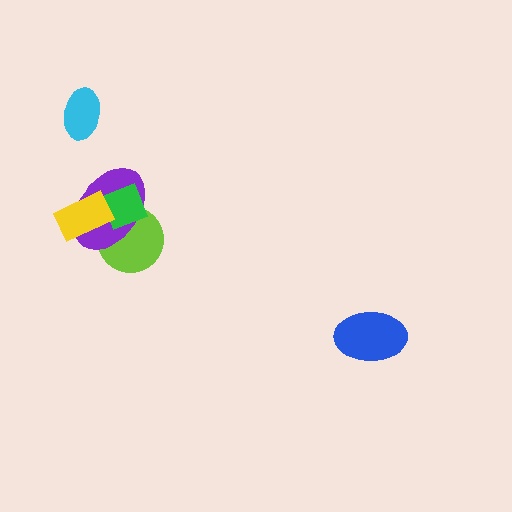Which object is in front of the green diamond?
The yellow rectangle is in front of the green diamond.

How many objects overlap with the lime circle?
3 objects overlap with the lime circle.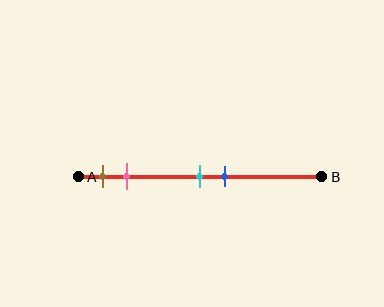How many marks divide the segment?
There are 4 marks dividing the segment.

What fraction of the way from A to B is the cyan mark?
The cyan mark is approximately 50% (0.5) of the way from A to B.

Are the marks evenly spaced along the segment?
No, the marks are not evenly spaced.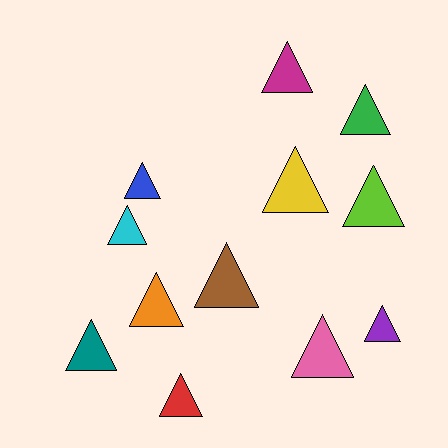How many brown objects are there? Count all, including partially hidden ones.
There is 1 brown object.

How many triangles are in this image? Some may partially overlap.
There are 12 triangles.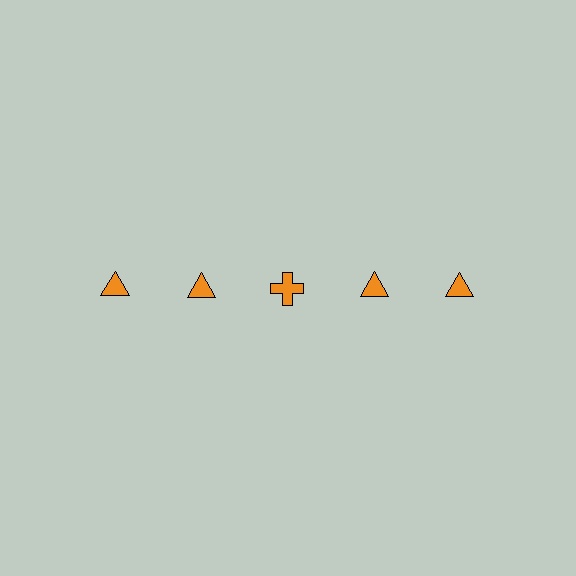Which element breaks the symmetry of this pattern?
The orange cross in the top row, center column breaks the symmetry. All other shapes are orange triangles.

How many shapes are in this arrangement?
There are 5 shapes arranged in a grid pattern.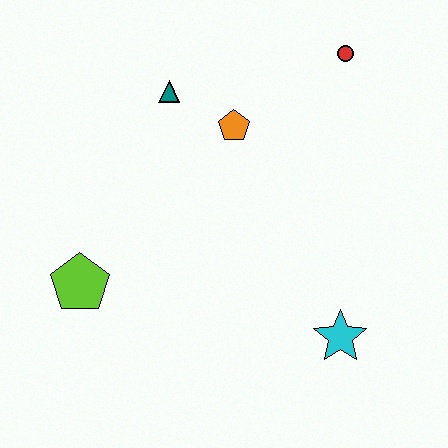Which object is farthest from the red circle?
The lime pentagon is farthest from the red circle.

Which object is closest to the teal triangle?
The orange pentagon is closest to the teal triangle.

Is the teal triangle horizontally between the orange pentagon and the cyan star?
No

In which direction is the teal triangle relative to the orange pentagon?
The teal triangle is to the left of the orange pentagon.